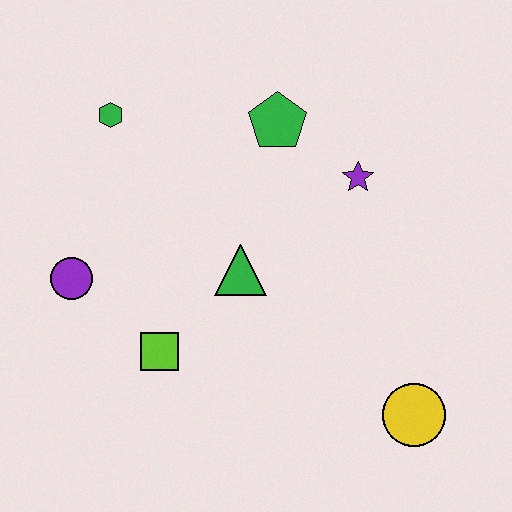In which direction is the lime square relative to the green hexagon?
The lime square is below the green hexagon.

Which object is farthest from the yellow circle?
The green hexagon is farthest from the yellow circle.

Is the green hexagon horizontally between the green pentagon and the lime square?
No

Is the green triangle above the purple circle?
Yes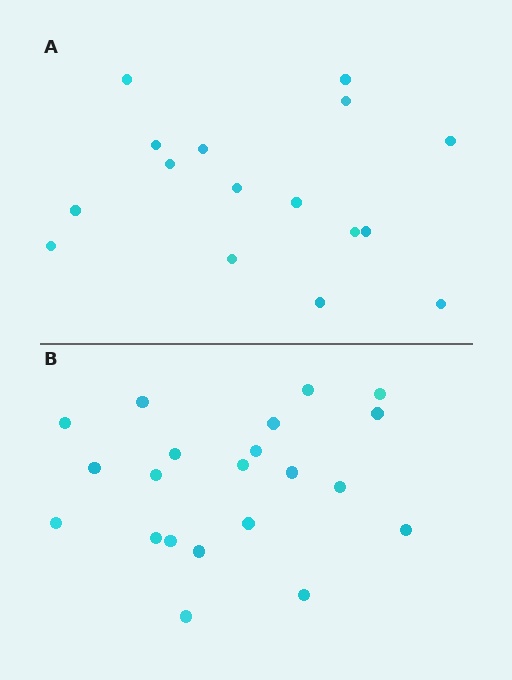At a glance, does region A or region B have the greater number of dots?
Region B (the bottom region) has more dots.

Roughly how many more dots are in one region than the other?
Region B has about 5 more dots than region A.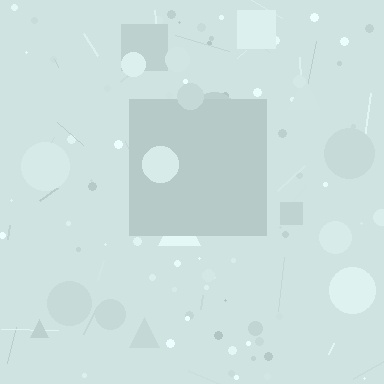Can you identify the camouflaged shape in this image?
The camouflaged shape is a square.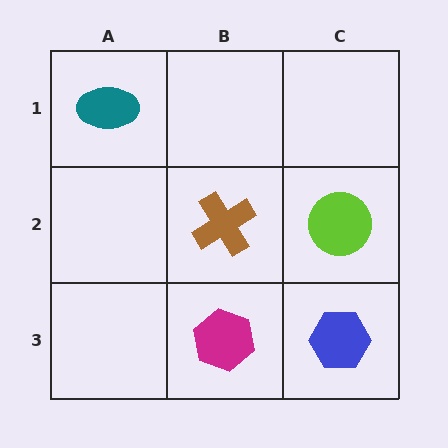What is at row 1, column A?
A teal ellipse.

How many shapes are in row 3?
2 shapes.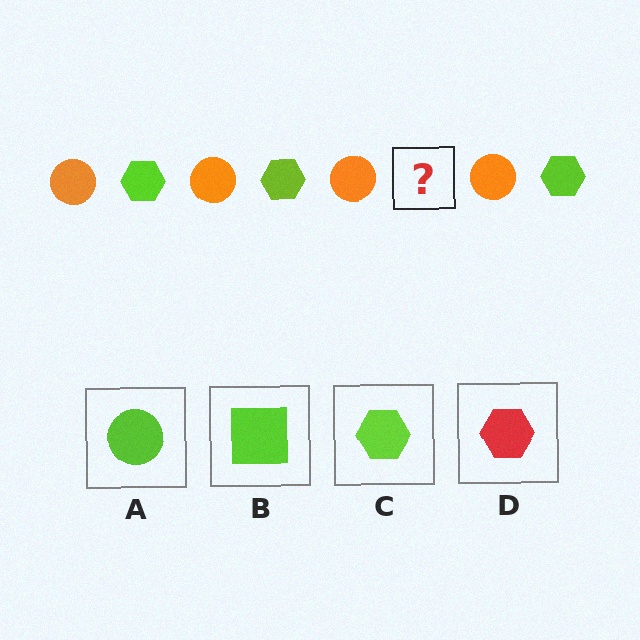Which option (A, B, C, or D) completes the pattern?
C.